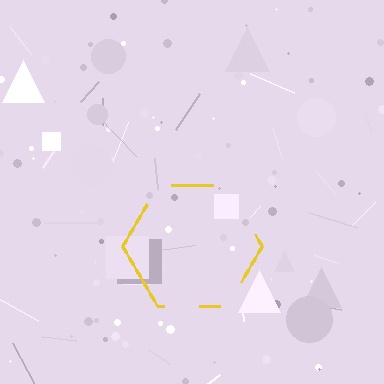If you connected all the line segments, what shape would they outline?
They would outline a hexagon.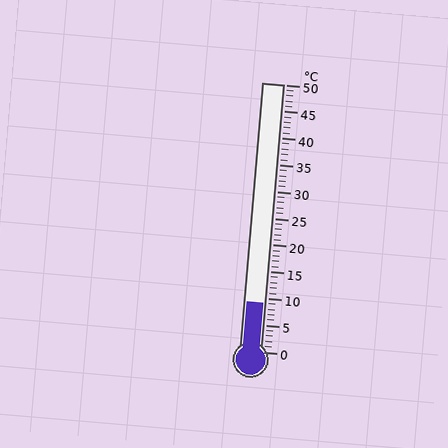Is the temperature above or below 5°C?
The temperature is above 5°C.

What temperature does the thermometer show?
The thermometer shows approximately 9°C.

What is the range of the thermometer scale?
The thermometer scale ranges from 0°C to 50°C.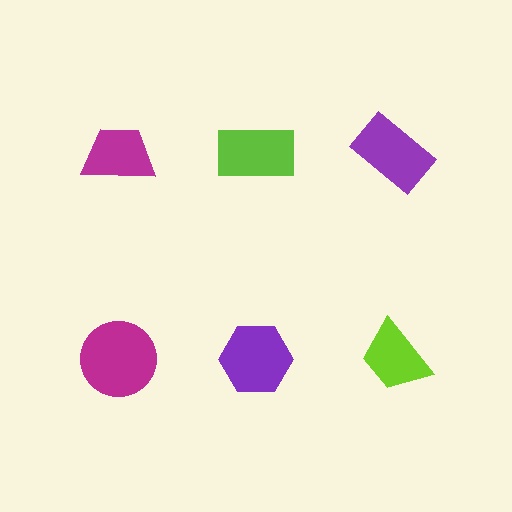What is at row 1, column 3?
A purple rectangle.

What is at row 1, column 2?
A lime rectangle.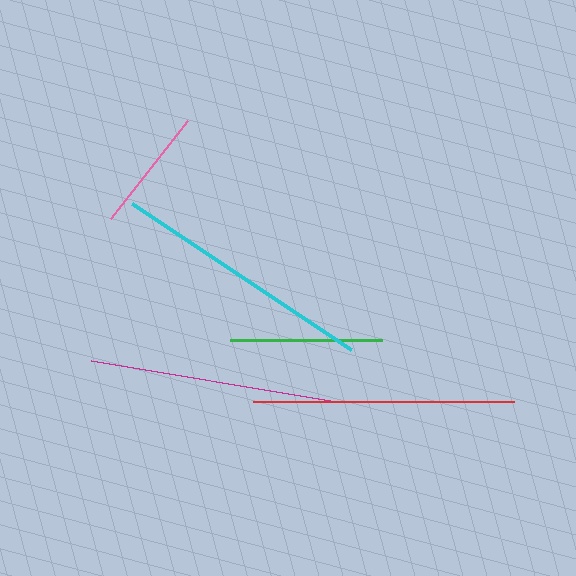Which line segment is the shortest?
The pink line is the shortest at approximately 124 pixels.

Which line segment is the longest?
The cyan line is the longest at approximately 263 pixels.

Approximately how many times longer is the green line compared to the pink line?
The green line is approximately 1.2 times the length of the pink line.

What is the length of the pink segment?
The pink segment is approximately 124 pixels long.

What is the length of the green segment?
The green segment is approximately 152 pixels long.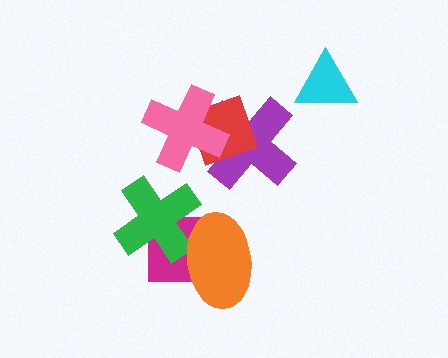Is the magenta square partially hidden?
Yes, it is partially covered by another shape.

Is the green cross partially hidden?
Yes, it is partially covered by another shape.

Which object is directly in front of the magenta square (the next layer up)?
The green cross is directly in front of the magenta square.